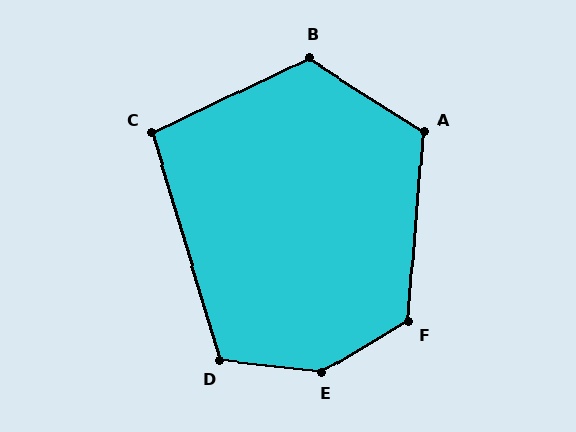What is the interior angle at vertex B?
Approximately 122 degrees (obtuse).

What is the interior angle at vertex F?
Approximately 125 degrees (obtuse).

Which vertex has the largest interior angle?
E, at approximately 143 degrees.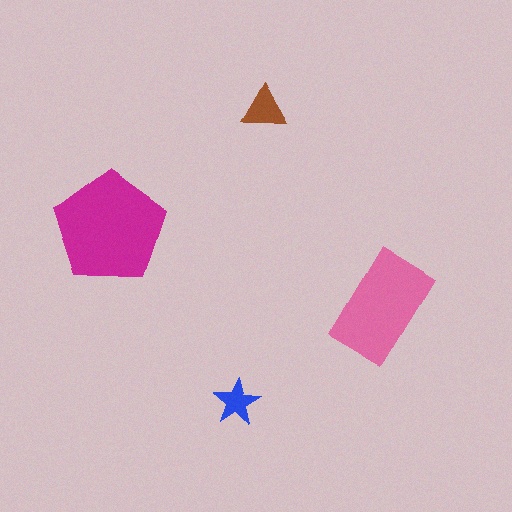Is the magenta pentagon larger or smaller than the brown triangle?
Larger.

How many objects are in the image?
There are 4 objects in the image.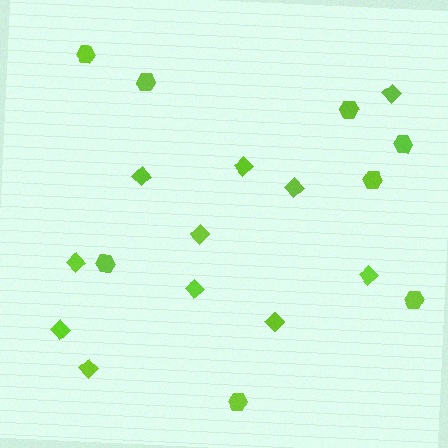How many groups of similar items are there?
There are 2 groups: one group of diamonds (11) and one group of hexagons (8).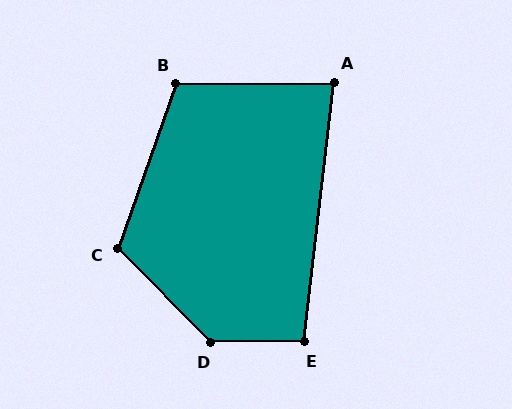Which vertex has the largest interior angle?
D, at approximately 134 degrees.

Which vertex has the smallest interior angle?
A, at approximately 83 degrees.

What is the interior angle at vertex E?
Approximately 97 degrees (obtuse).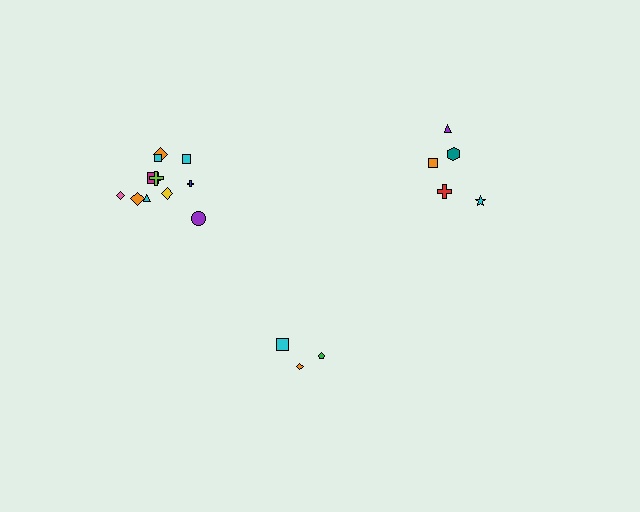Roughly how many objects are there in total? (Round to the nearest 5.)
Roughly 20 objects in total.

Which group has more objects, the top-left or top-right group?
The top-left group.